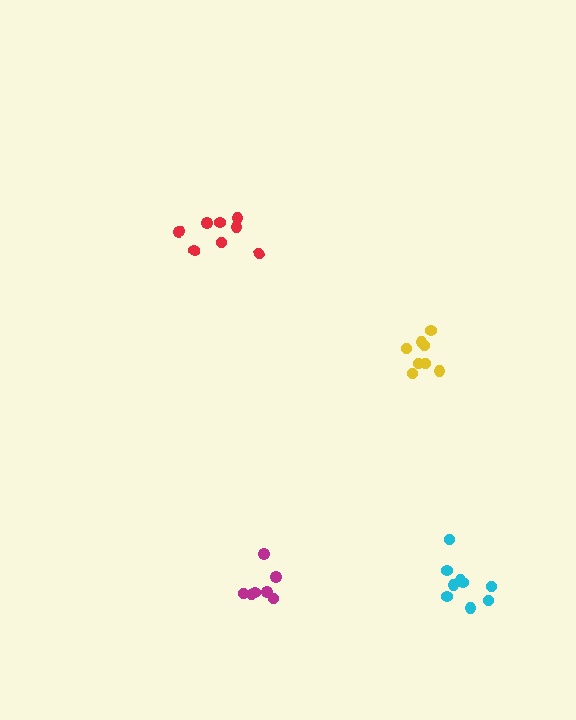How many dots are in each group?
Group 1: 9 dots, Group 2: 8 dots, Group 3: 8 dots, Group 4: 7 dots (32 total).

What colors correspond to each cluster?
The clusters are colored: cyan, yellow, red, magenta.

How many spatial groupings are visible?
There are 4 spatial groupings.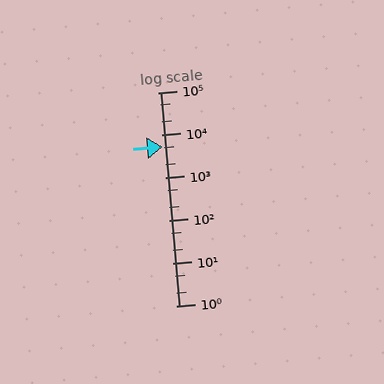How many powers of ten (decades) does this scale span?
The scale spans 5 decades, from 1 to 100000.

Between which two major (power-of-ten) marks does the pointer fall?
The pointer is between 1000 and 10000.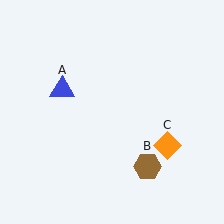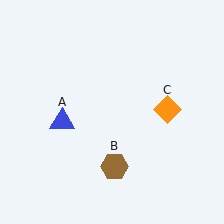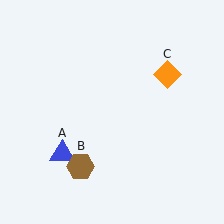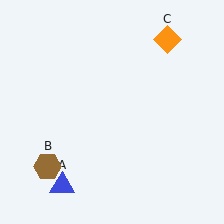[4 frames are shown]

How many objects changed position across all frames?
3 objects changed position: blue triangle (object A), brown hexagon (object B), orange diamond (object C).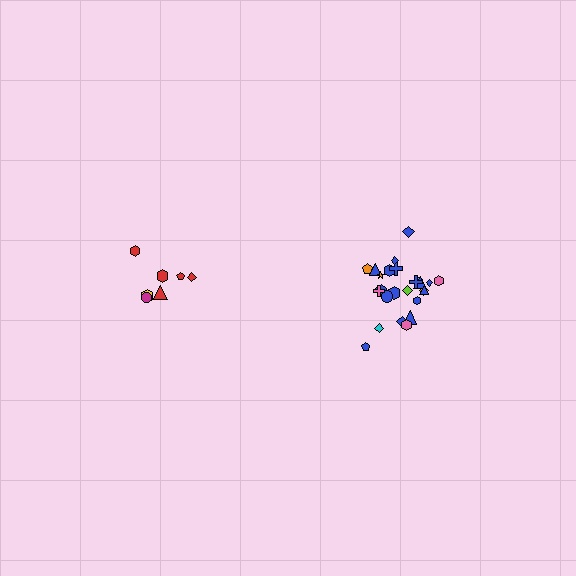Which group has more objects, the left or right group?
The right group.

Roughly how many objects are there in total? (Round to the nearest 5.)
Roughly 30 objects in total.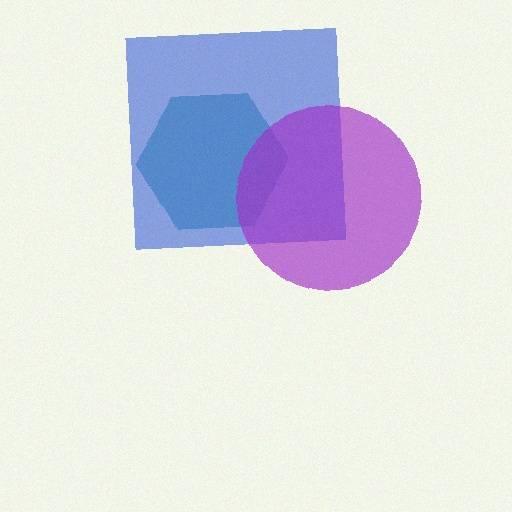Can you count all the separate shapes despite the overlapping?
Yes, there are 3 separate shapes.